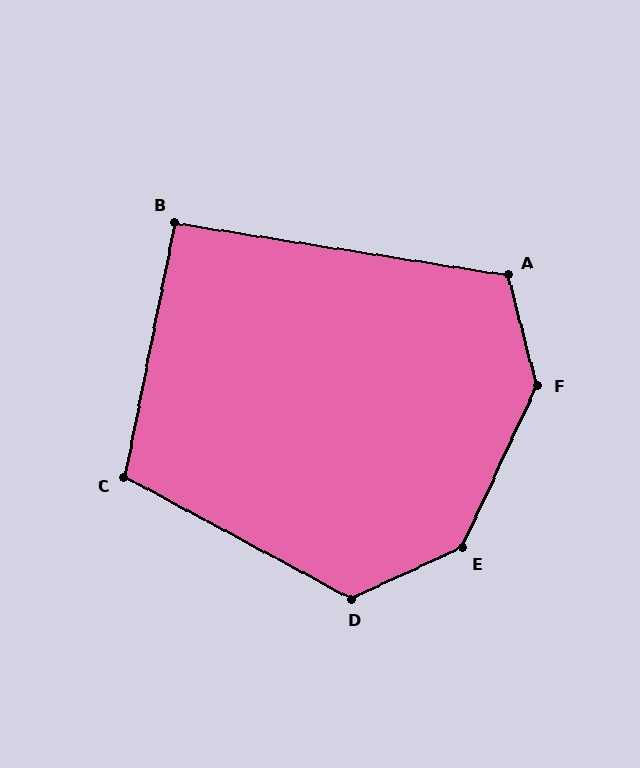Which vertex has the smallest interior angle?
B, at approximately 92 degrees.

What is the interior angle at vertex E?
Approximately 139 degrees (obtuse).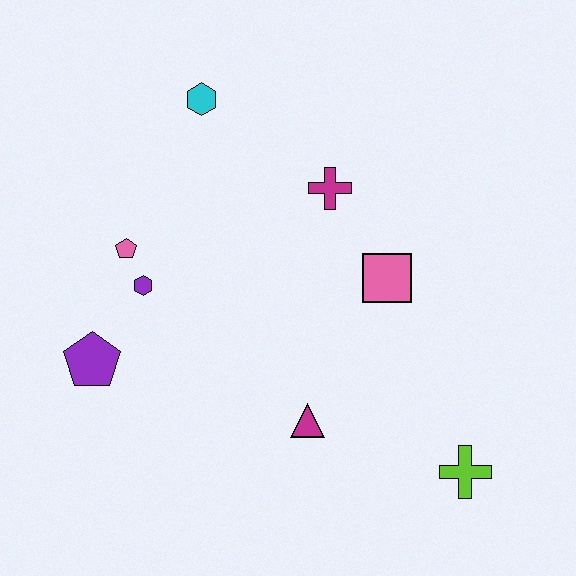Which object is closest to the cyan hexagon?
The magenta cross is closest to the cyan hexagon.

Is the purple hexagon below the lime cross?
No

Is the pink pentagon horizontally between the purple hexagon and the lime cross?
No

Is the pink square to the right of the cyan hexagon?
Yes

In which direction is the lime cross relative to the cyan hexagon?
The lime cross is below the cyan hexagon.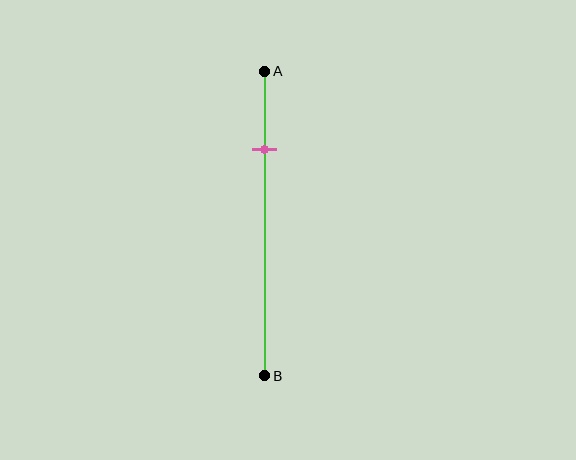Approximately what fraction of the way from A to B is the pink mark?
The pink mark is approximately 25% of the way from A to B.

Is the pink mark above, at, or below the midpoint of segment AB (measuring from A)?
The pink mark is above the midpoint of segment AB.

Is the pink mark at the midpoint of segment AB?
No, the mark is at about 25% from A, not at the 50% midpoint.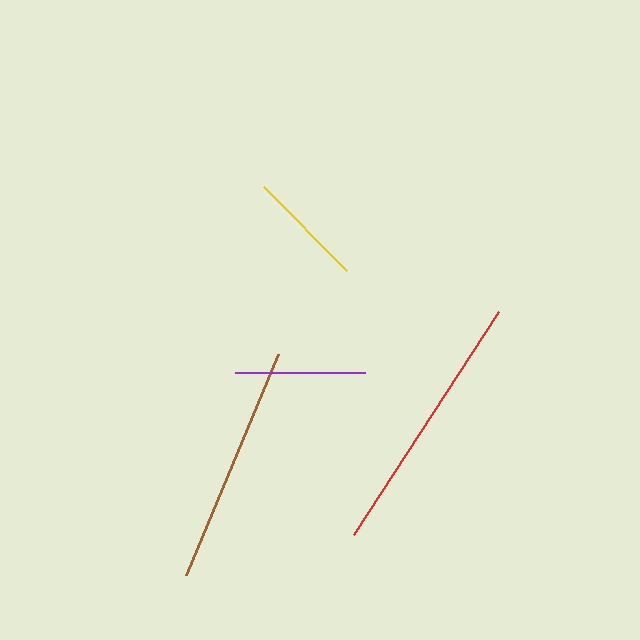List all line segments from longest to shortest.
From longest to shortest: red, brown, purple, yellow.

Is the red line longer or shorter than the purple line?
The red line is longer than the purple line.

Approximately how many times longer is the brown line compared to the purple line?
The brown line is approximately 1.8 times the length of the purple line.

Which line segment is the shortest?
The yellow line is the shortest at approximately 117 pixels.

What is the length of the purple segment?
The purple segment is approximately 130 pixels long.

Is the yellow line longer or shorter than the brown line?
The brown line is longer than the yellow line.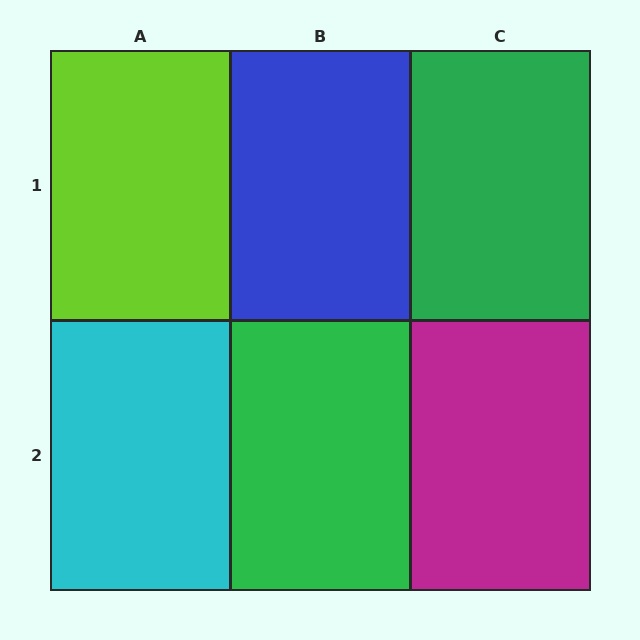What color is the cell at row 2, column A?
Cyan.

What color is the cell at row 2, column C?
Magenta.